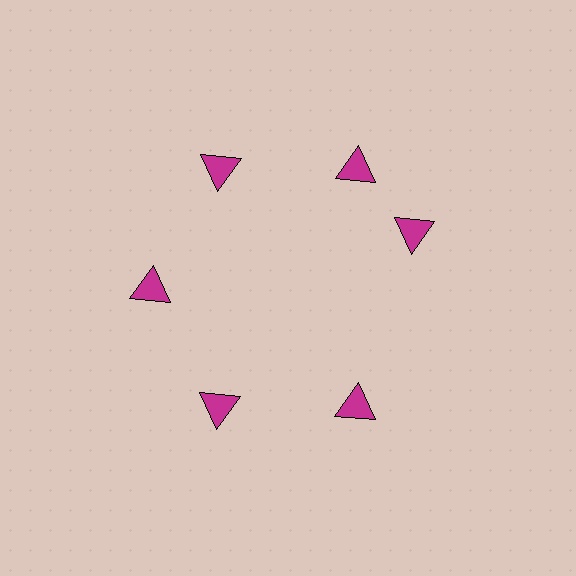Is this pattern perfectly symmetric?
No. The 6 magenta triangles are arranged in a ring, but one element near the 3 o'clock position is rotated out of alignment along the ring, breaking the 6-fold rotational symmetry.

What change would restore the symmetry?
The symmetry would be restored by rotating it back into even spacing with its neighbors so that all 6 triangles sit at equal angles and equal distance from the center.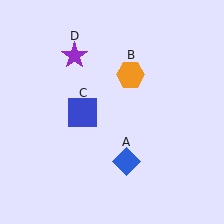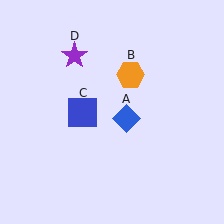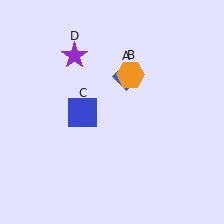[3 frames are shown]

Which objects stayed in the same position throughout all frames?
Orange hexagon (object B) and blue square (object C) and purple star (object D) remained stationary.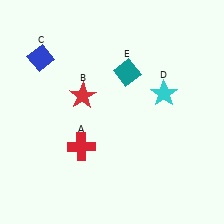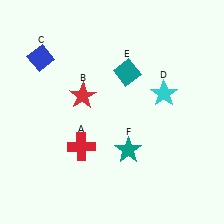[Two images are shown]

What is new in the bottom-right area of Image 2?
A teal star (F) was added in the bottom-right area of Image 2.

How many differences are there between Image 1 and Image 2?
There is 1 difference between the two images.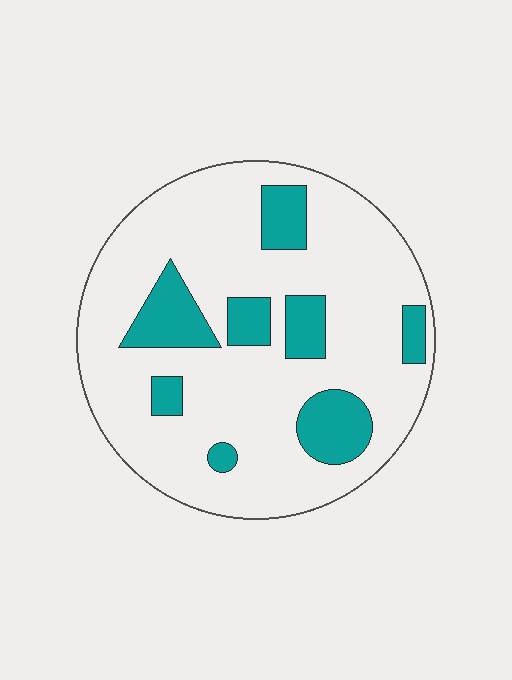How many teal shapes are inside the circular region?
8.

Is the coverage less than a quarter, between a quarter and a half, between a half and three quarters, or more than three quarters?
Less than a quarter.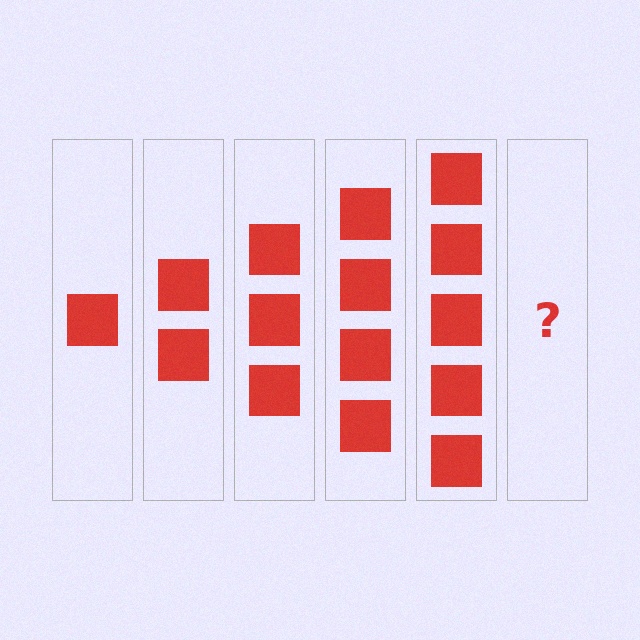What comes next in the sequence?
The next element should be 6 squares.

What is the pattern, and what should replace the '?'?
The pattern is that each step adds one more square. The '?' should be 6 squares.